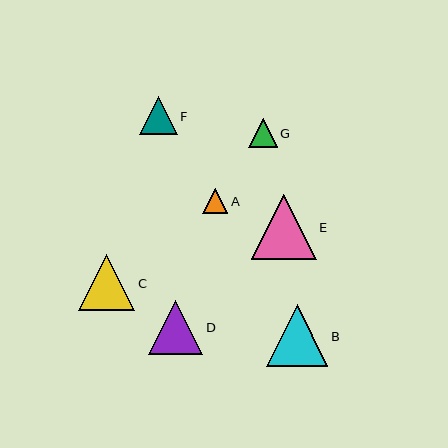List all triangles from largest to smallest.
From largest to smallest: E, B, C, D, F, G, A.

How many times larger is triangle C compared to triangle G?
Triangle C is approximately 1.9 times the size of triangle G.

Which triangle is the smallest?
Triangle A is the smallest with a size of approximately 25 pixels.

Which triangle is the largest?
Triangle E is the largest with a size of approximately 65 pixels.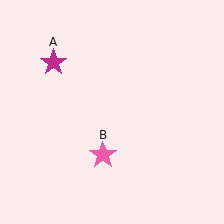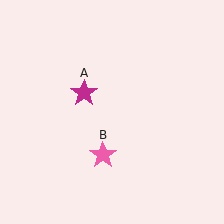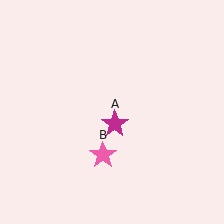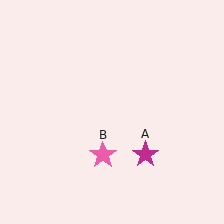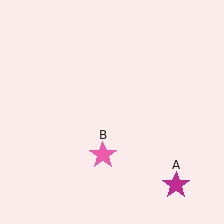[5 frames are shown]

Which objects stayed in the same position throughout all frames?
Pink star (object B) remained stationary.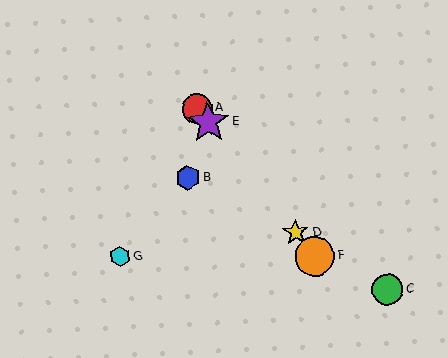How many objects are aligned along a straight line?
4 objects (A, D, E, F) are aligned along a straight line.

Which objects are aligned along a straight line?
Objects A, D, E, F are aligned along a straight line.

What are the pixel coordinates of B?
Object B is at (188, 178).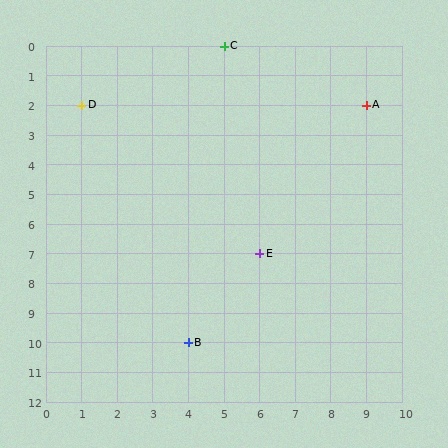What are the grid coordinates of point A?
Point A is at grid coordinates (9, 2).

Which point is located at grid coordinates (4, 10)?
Point B is at (4, 10).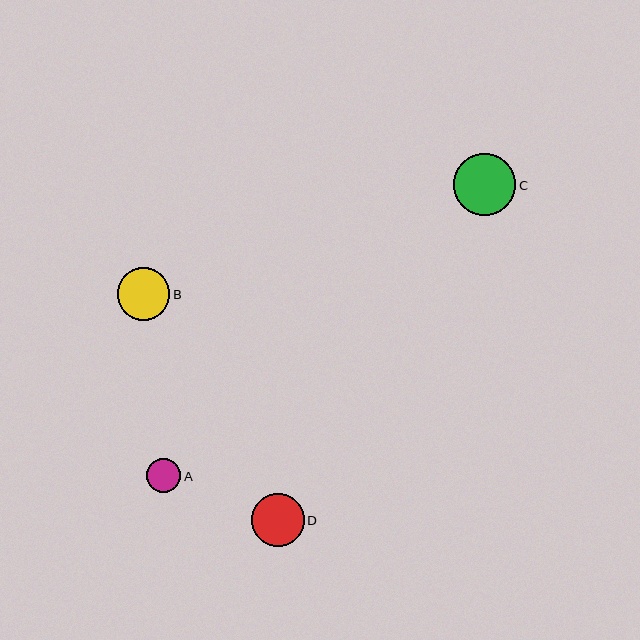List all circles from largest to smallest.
From largest to smallest: C, D, B, A.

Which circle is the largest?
Circle C is the largest with a size of approximately 62 pixels.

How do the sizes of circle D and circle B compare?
Circle D and circle B are approximately the same size.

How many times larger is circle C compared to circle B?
Circle C is approximately 1.2 times the size of circle B.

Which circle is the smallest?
Circle A is the smallest with a size of approximately 34 pixels.